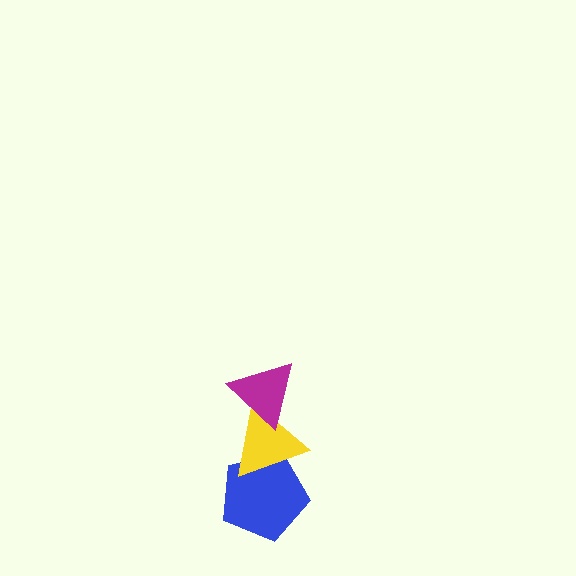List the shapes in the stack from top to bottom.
From top to bottom: the magenta triangle, the yellow triangle, the blue pentagon.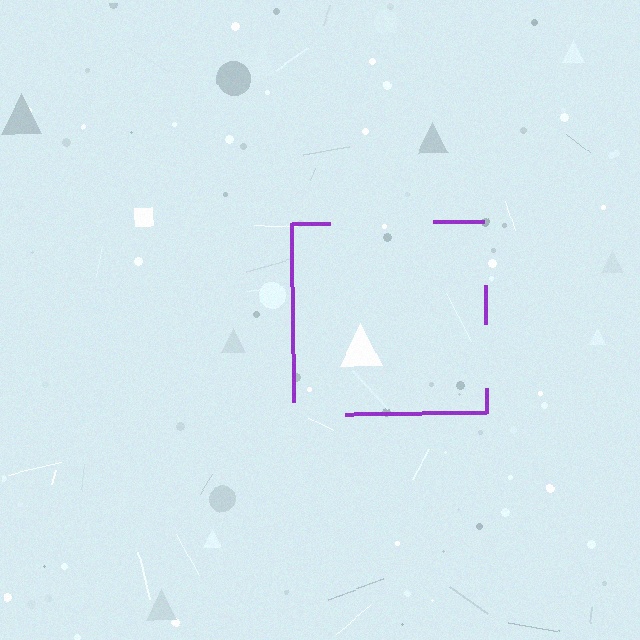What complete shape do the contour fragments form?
The contour fragments form a square.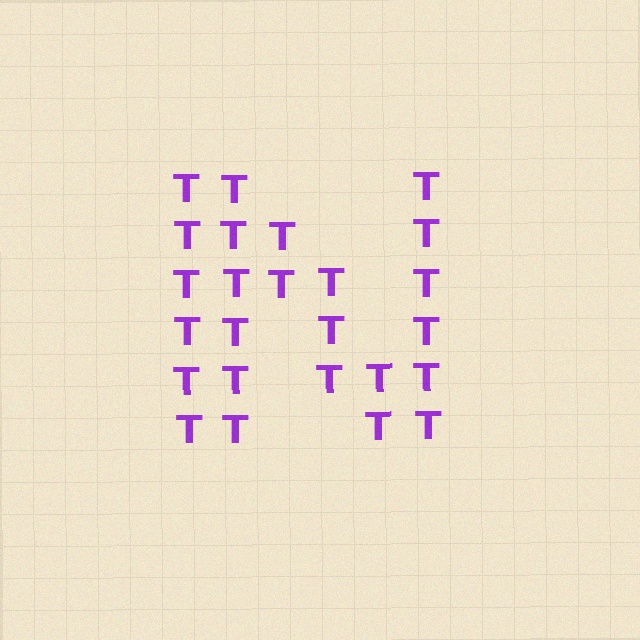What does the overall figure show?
The overall figure shows the letter N.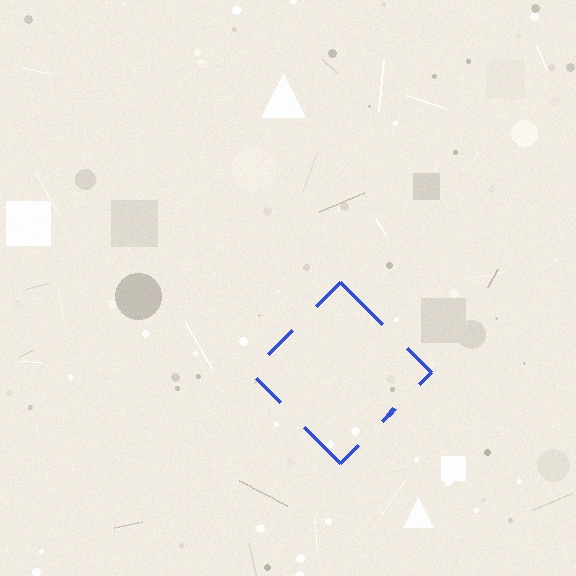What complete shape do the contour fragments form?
The contour fragments form a diamond.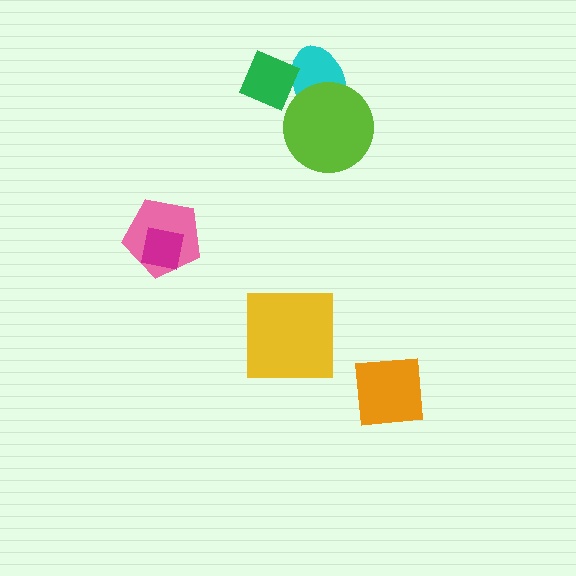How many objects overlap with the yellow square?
0 objects overlap with the yellow square.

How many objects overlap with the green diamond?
1 object overlaps with the green diamond.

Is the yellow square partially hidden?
No, no other shape covers it.